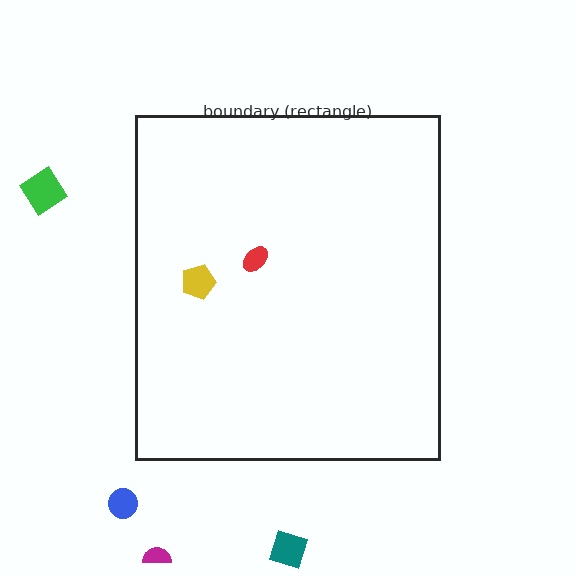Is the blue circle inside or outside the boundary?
Outside.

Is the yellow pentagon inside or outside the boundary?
Inside.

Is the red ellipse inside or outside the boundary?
Inside.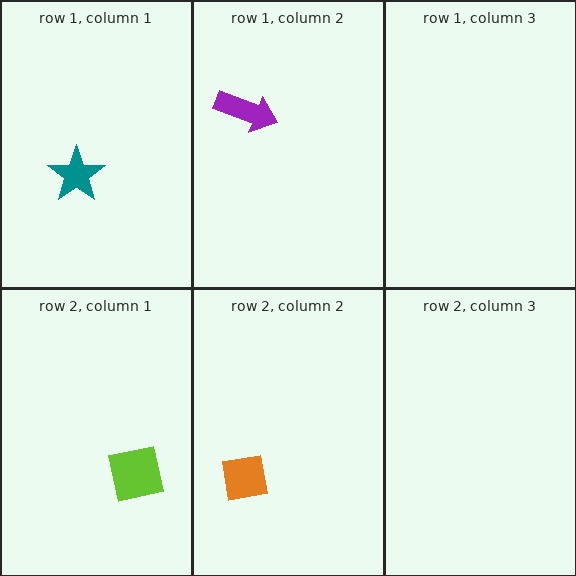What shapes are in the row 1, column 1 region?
The teal star.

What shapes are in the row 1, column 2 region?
The purple arrow.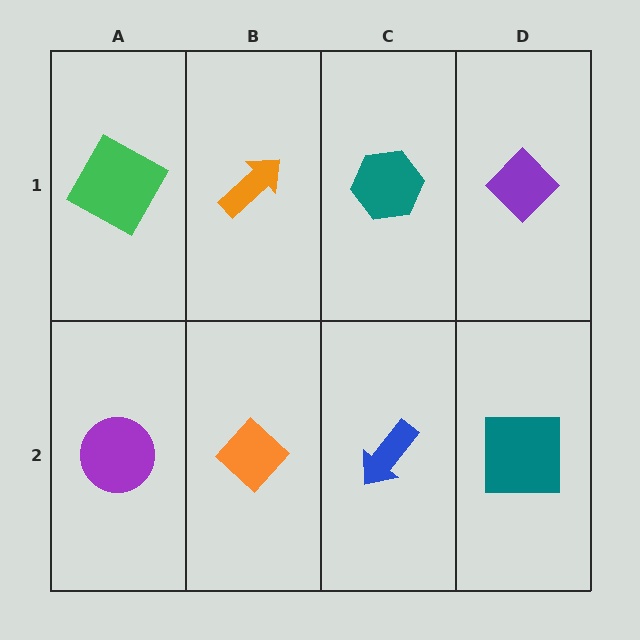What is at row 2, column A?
A purple circle.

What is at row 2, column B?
An orange diamond.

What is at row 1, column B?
An orange arrow.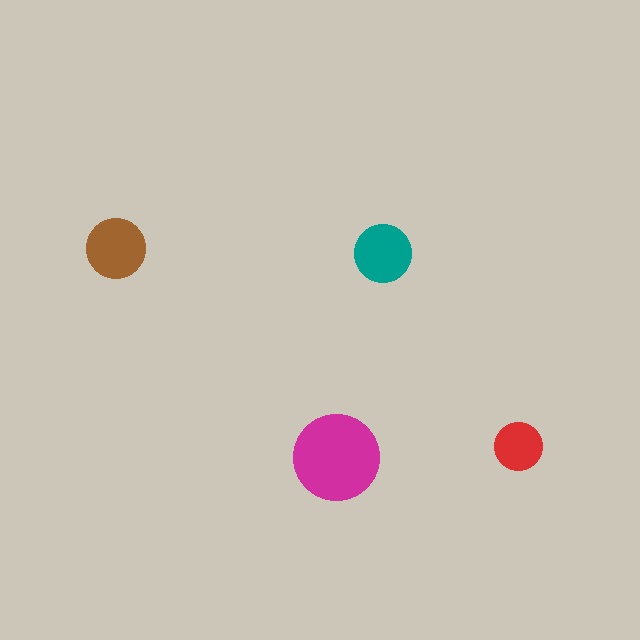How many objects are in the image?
There are 4 objects in the image.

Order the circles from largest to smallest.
the magenta one, the brown one, the teal one, the red one.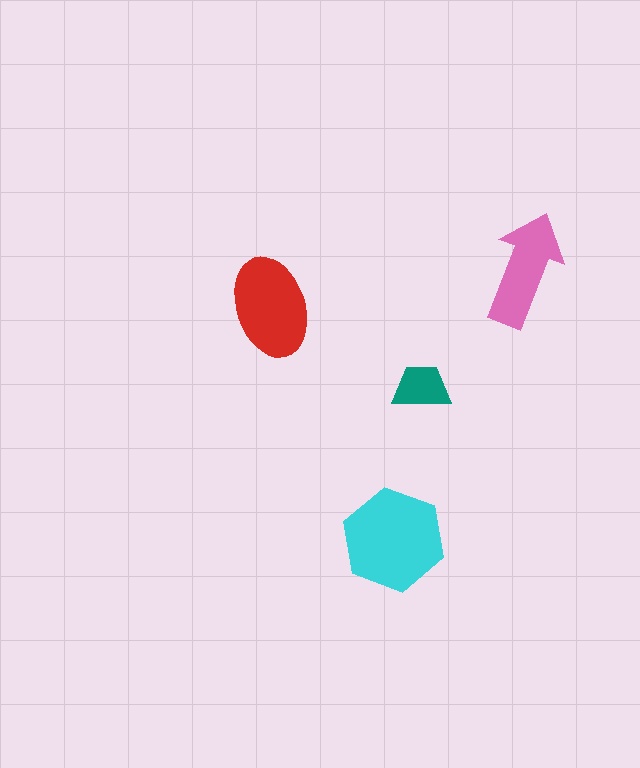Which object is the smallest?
The teal trapezoid.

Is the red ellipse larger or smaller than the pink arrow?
Larger.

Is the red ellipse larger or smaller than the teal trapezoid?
Larger.